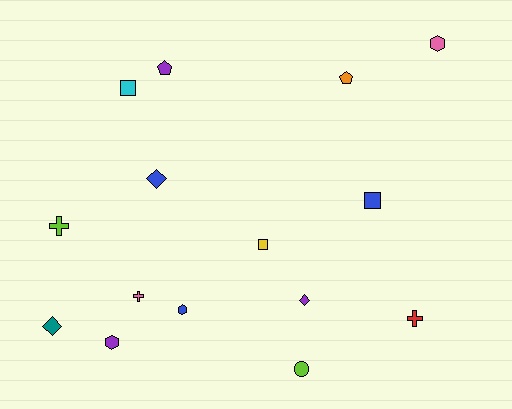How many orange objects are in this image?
There is 1 orange object.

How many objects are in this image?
There are 15 objects.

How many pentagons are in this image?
There are 2 pentagons.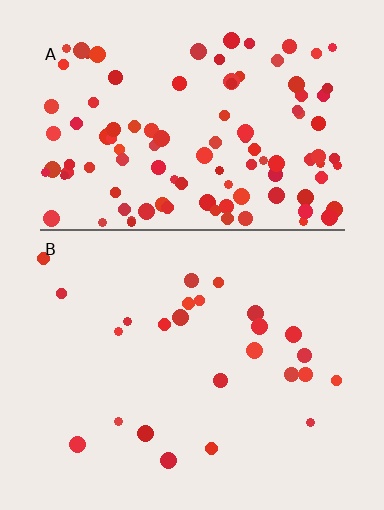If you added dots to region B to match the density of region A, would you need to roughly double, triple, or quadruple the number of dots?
Approximately quadruple.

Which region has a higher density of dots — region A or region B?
A (the top).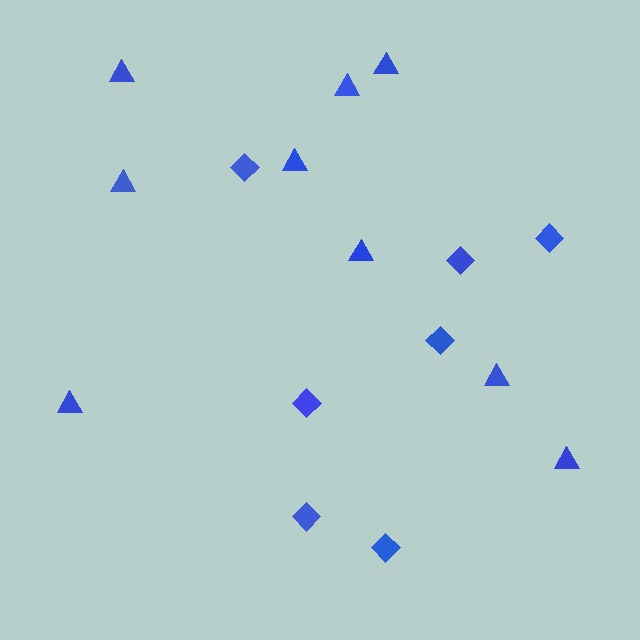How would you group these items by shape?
There are 2 groups: one group of triangles (9) and one group of diamonds (7).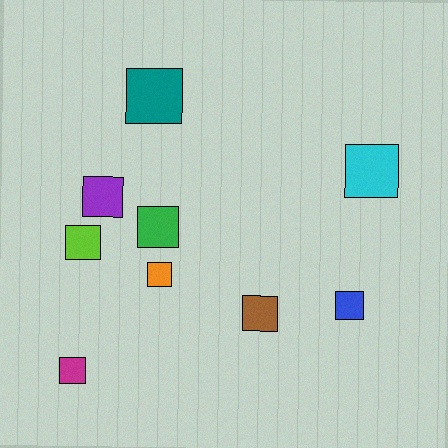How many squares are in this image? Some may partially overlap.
There are 9 squares.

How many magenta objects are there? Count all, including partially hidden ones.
There is 1 magenta object.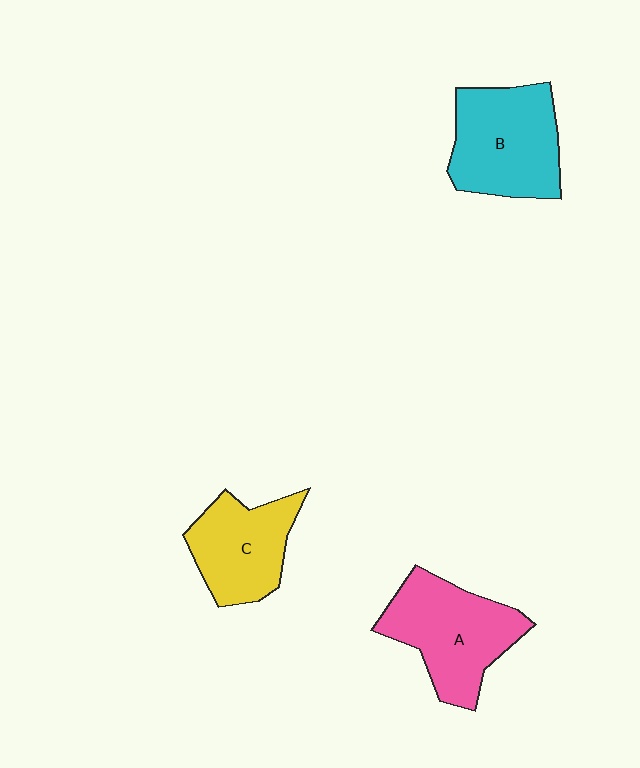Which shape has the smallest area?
Shape C (yellow).